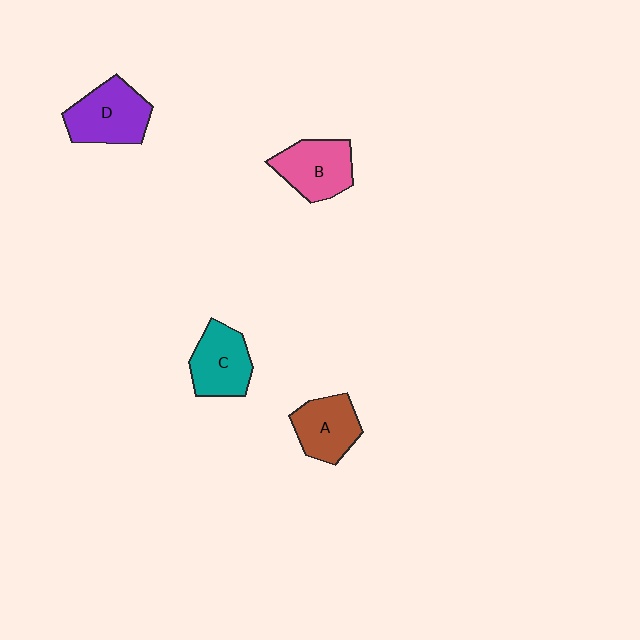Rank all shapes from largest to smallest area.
From largest to smallest: D (purple), B (pink), C (teal), A (brown).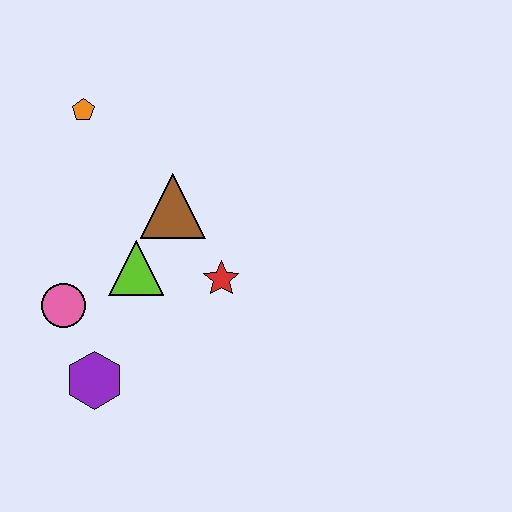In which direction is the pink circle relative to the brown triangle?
The pink circle is to the left of the brown triangle.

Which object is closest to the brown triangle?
The lime triangle is closest to the brown triangle.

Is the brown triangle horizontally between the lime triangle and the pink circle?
No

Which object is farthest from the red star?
The orange pentagon is farthest from the red star.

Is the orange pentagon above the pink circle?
Yes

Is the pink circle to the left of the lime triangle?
Yes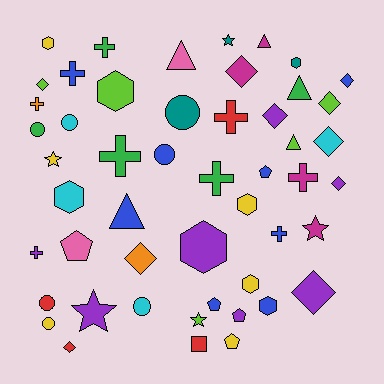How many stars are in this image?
There are 5 stars.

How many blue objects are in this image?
There are 8 blue objects.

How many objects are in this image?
There are 50 objects.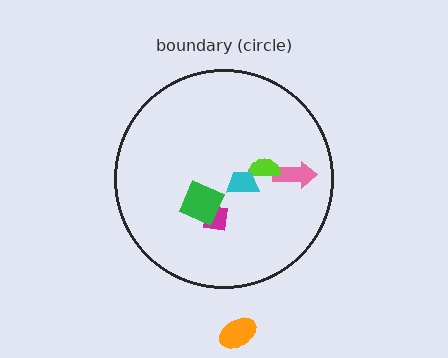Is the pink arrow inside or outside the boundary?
Inside.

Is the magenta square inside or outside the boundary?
Inside.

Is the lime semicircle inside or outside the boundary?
Inside.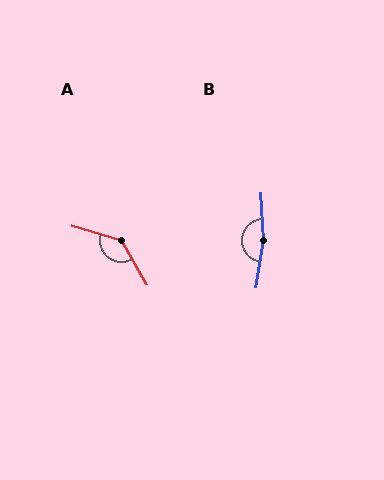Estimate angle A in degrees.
Approximately 136 degrees.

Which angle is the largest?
B, at approximately 168 degrees.